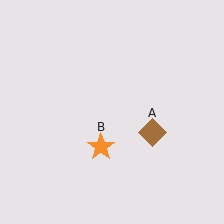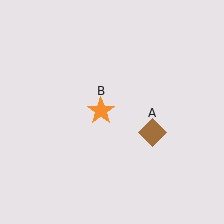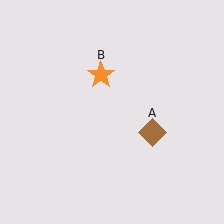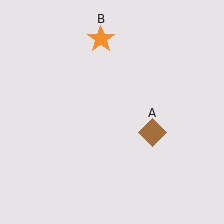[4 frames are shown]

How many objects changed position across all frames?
1 object changed position: orange star (object B).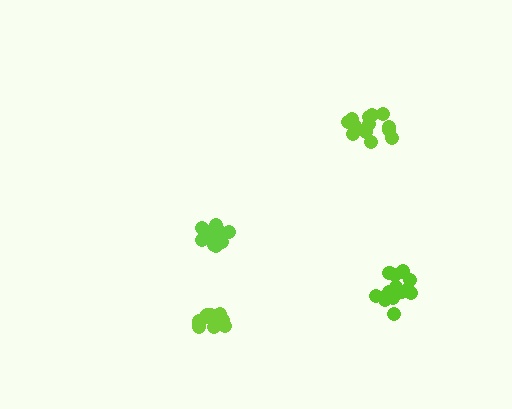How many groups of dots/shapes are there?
There are 4 groups.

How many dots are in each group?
Group 1: 13 dots, Group 2: 14 dots, Group 3: 14 dots, Group 4: 14 dots (55 total).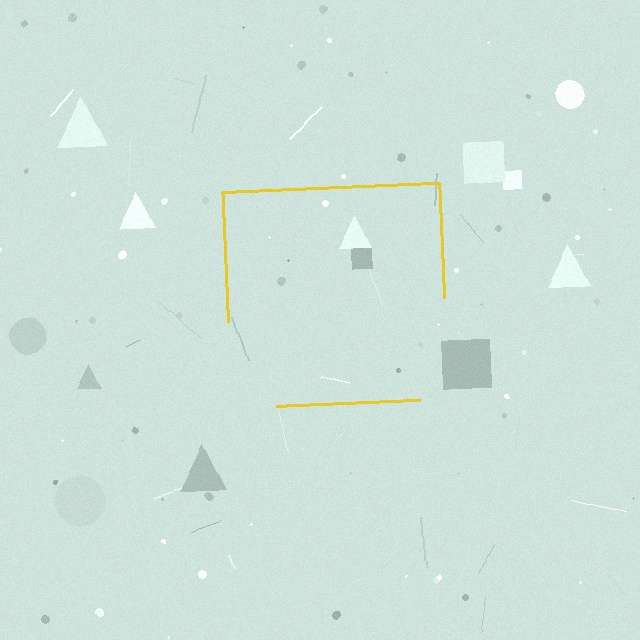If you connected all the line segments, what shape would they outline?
They would outline a square.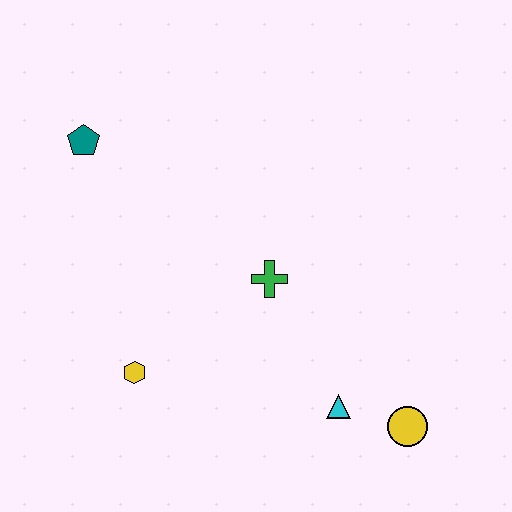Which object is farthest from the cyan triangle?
The teal pentagon is farthest from the cyan triangle.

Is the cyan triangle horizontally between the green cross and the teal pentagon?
No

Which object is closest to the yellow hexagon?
The green cross is closest to the yellow hexagon.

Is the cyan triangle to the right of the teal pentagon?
Yes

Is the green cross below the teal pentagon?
Yes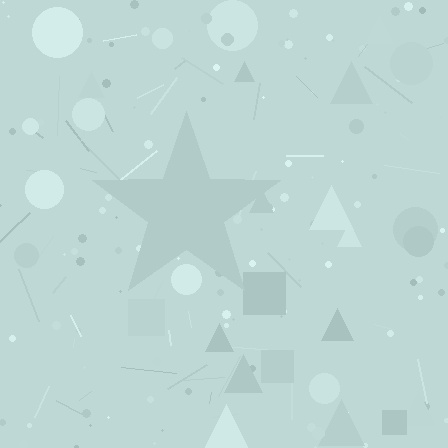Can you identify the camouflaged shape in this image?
The camouflaged shape is a star.